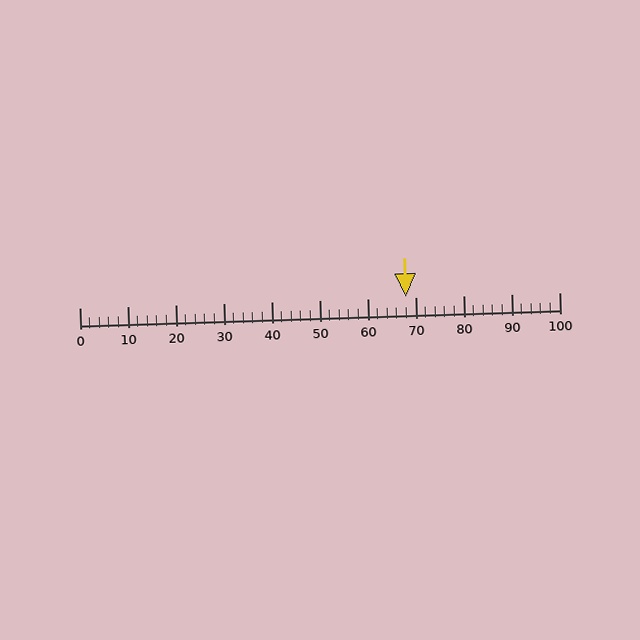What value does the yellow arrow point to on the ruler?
The yellow arrow points to approximately 68.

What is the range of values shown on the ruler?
The ruler shows values from 0 to 100.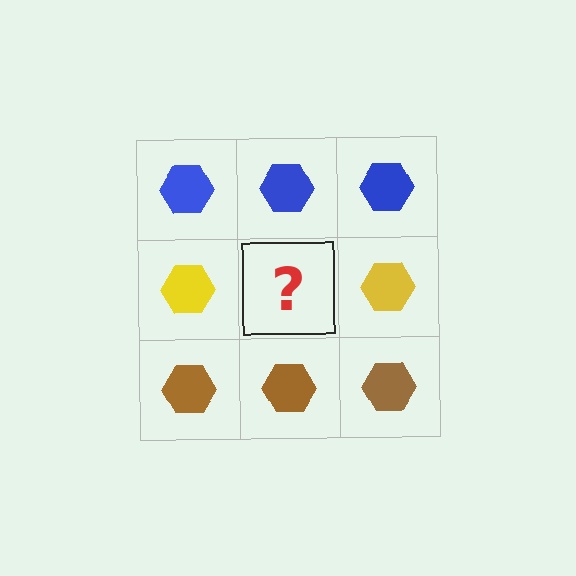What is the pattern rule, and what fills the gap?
The rule is that each row has a consistent color. The gap should be filled with a yellow hexagon.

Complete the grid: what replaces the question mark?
The question mark should be replaced with a yellow hexagon.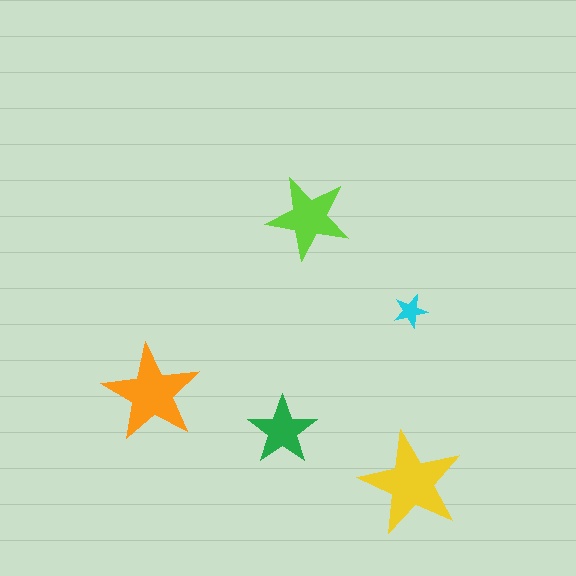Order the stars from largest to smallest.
the yellow one, the orange one, the lime one, the green one, the cyan one.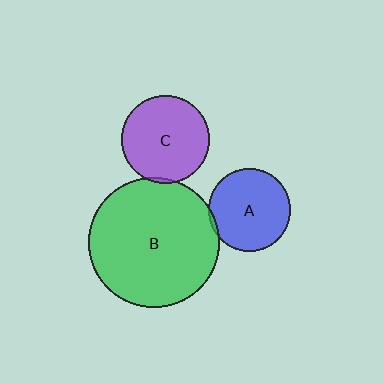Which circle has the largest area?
Circle B (green).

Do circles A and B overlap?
Yes.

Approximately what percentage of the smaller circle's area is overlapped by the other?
Approximately 5%.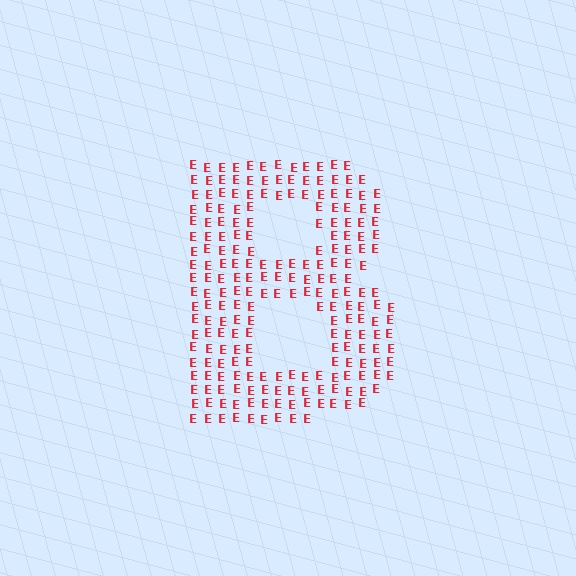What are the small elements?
The small elements are letter E's.